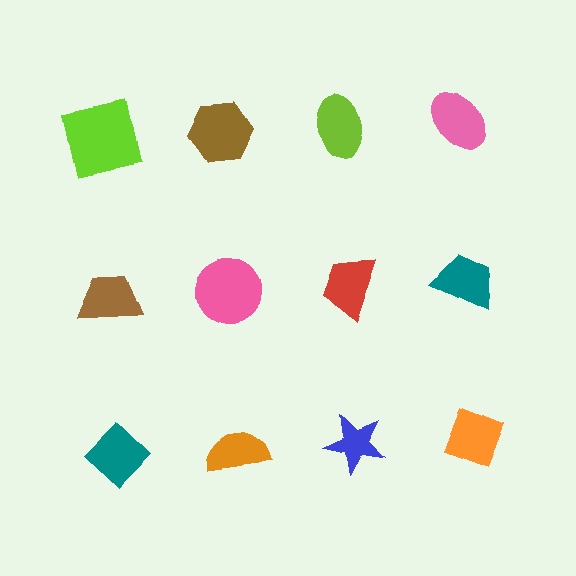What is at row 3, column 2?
An orange semicircle.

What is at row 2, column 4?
A teal trapezoid.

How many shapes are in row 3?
4 shapes.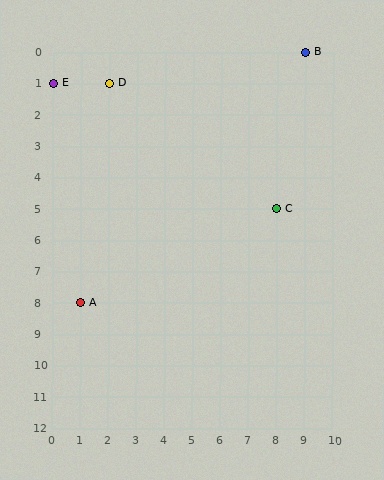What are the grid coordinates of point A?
Point A is at grid coordinates (1, 8).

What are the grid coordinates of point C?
Point C is at grid coordinates (8, 5).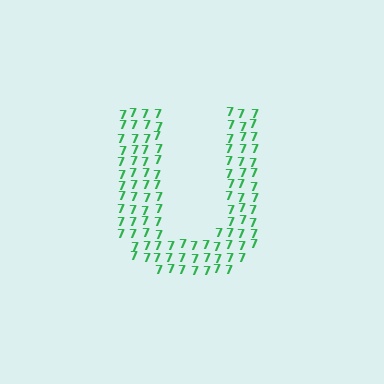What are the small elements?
The small elements are digit 7's.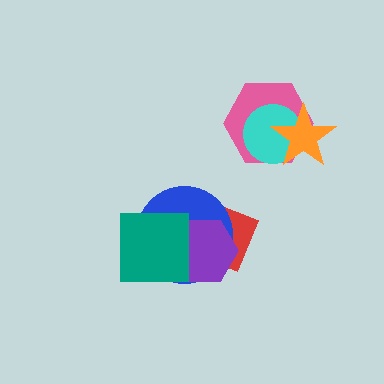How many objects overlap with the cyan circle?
2 objects overlap with the cyan circle.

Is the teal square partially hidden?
No, no other shape covers it.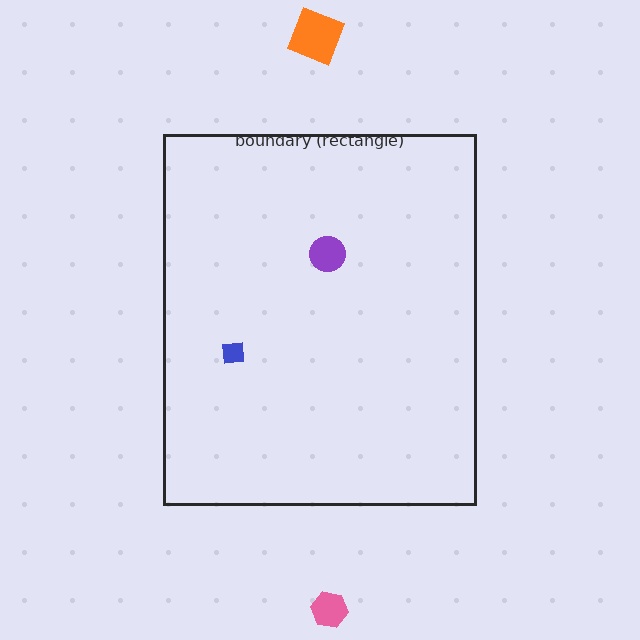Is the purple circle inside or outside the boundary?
Inside.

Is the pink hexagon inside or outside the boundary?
Outside.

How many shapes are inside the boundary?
2 inside, 2 outside.